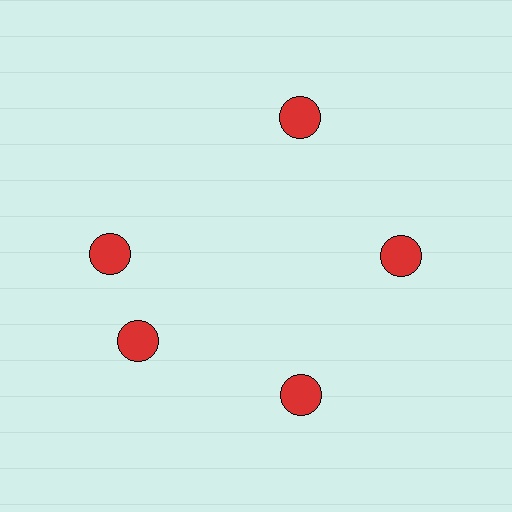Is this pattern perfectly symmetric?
No. The 5 red circles are arranged in a ring, but one element near the 10 o'clock position is rotated out of alignment along the ring, breaking the 5-fold rotational symmetry.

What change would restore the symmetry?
The symmetry would be restored by rotating it back into even spacing with its neighbors so that all 5 circles sit at equal angles and equal distance from the center.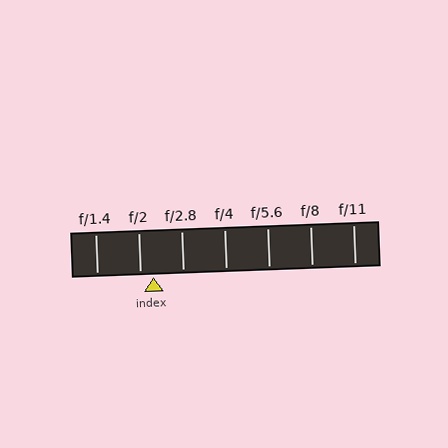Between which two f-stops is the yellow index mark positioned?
The index mark is between f/2 and f/2.8.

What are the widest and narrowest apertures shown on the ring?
The widest aperture shown is f/1.4 and the narrowest is f/11.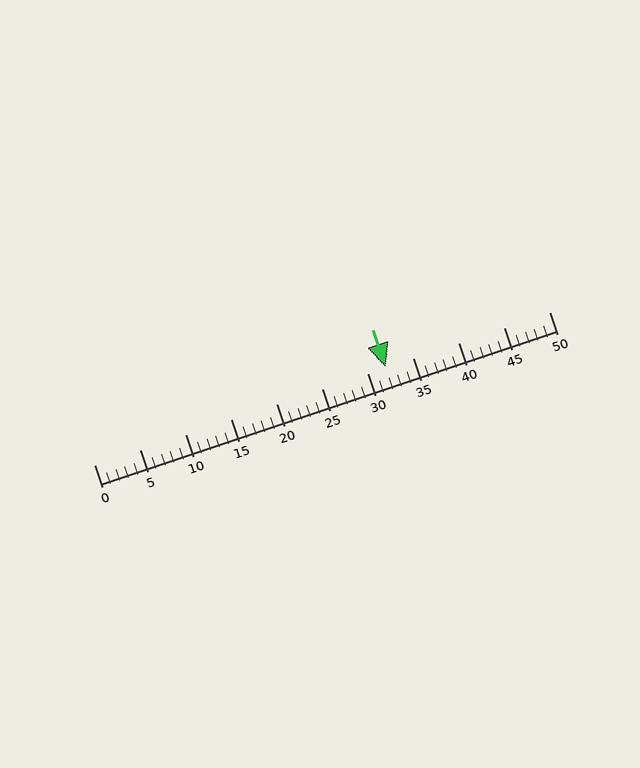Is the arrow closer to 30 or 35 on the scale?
The arrow is closer to 30.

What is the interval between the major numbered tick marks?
The major tick marks are spaced 5 units apart.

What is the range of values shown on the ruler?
The ruler shows values from 0 to 50.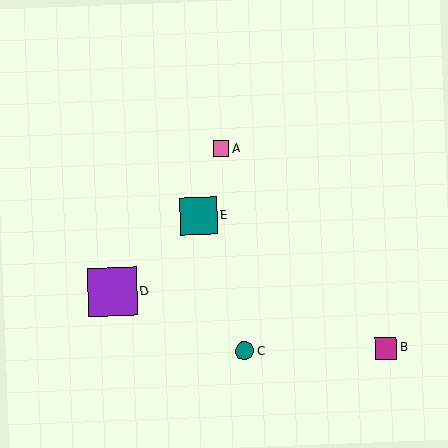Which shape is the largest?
The purple square (labeled D) is the largest.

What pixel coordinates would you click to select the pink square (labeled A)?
Click at (221, 149) to select the pink square A.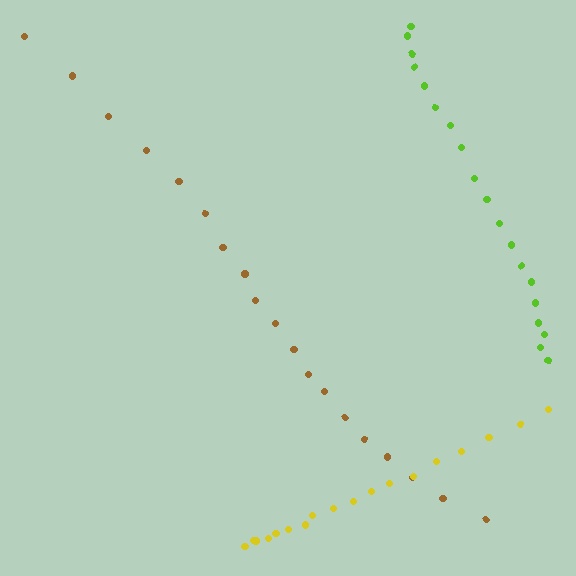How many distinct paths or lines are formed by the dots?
There are 3 distinct paths.